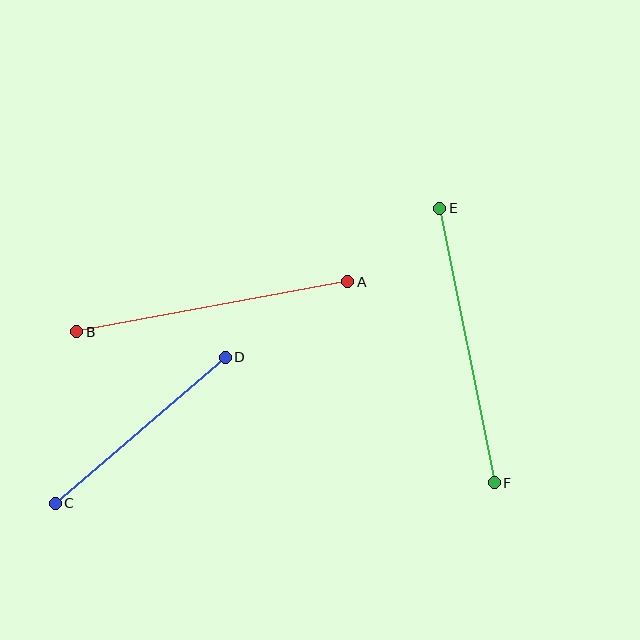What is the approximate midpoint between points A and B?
The midpoint is at approximately (212, 307) pixels.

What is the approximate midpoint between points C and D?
The midpoint is at approximately (140, 430) pixels.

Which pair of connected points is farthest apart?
Points E and F are farthest apart.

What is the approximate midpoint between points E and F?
The midpoint is at approximately (467, 346) pixels.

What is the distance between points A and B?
The distance is approximately 276 pixels.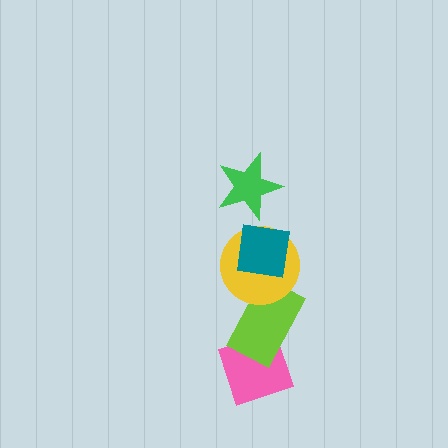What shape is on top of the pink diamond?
The lime rectangle is on top of the pink diamond.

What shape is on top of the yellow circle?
The teal square is on top of the yellow circle.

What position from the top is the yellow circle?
The yellow circle is 3rd from the top.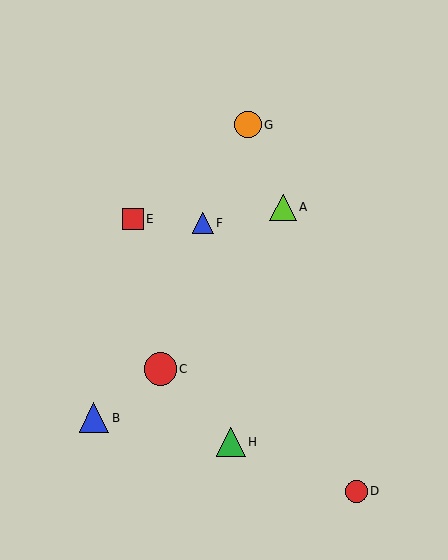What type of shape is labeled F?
Shape F is a blue triangle.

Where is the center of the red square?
The center of the red square is at (133, 219).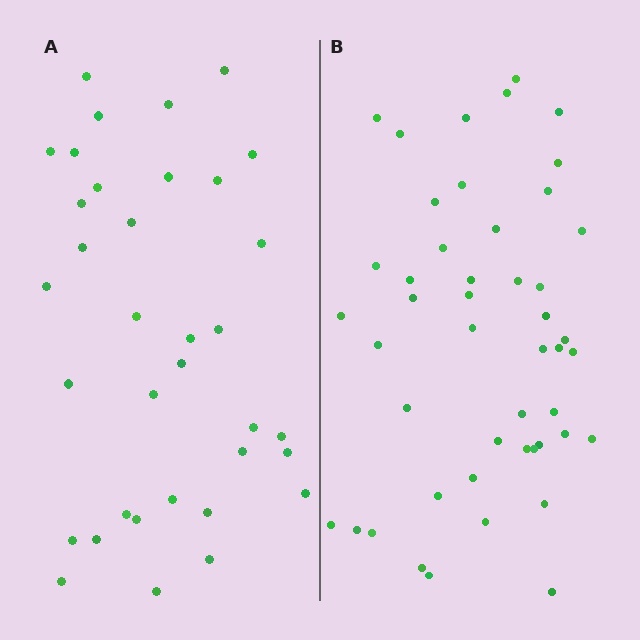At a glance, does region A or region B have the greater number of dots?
Region B (the right region) has more dots.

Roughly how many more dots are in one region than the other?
Region B has roughly 12 or so more dots than region A.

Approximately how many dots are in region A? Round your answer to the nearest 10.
About 40 dots. (The exact count is 35, which rounds to 40.)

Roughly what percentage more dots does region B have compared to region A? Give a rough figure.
About 35% more.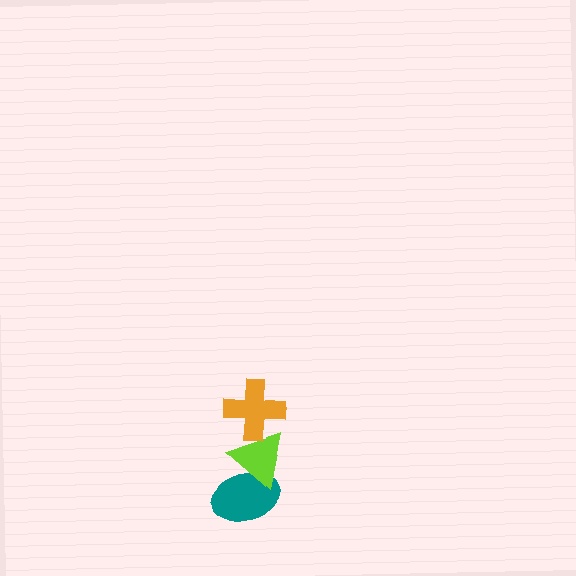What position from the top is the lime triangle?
The lime triangle is 2nd from the top.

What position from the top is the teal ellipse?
The teal ellipse is 3rd from the top.